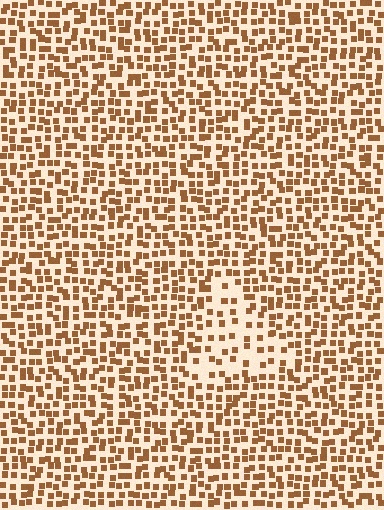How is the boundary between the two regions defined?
The boundary is defined by a change in element density (approximately 2.0x ratio). All elements are the same color, size, and shape.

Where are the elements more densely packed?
The elements are more densely packed outside the triangle boundary.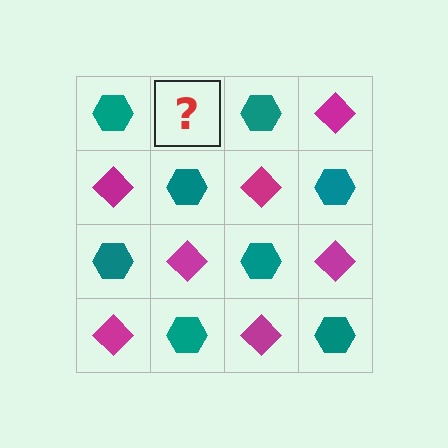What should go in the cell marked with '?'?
The missing cell should contain a magenta diamond.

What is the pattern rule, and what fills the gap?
The rule is that it alternates teal hexagon and magenta diamond in a checkerboard pattern. The gap should be filled with a magenta diamond.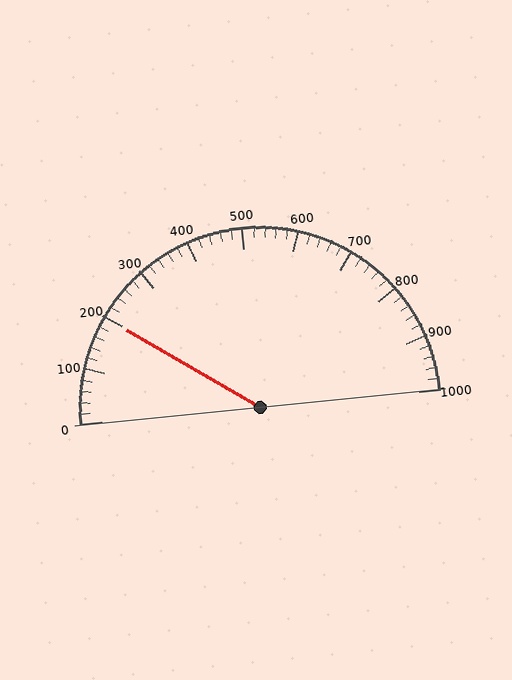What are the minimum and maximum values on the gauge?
The gauge ranges from 0 to 1000.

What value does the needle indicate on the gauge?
The needle indicates approximately 200.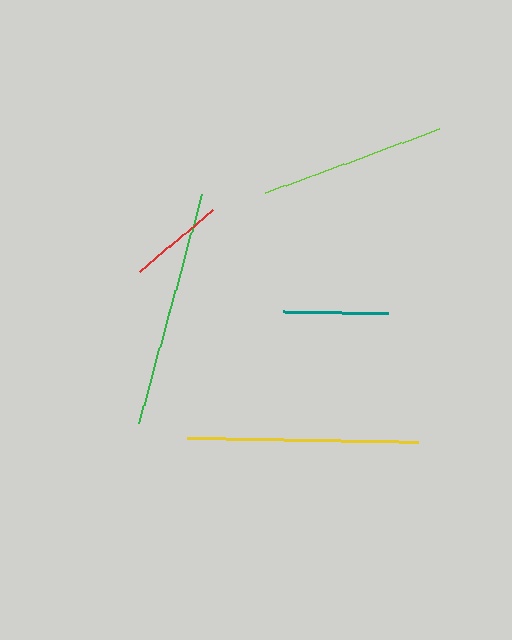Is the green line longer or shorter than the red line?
The green line is longer than the red line.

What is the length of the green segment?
The green segment is approximately 237 pixels long.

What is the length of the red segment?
The red segment is approximately 96 pixels long.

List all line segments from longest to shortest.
From longest to shortest: green, yellow, lime, teal, red.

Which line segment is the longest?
The green line is the longest at approximately 237 pixels.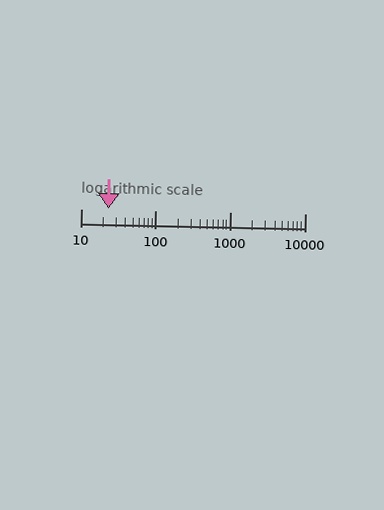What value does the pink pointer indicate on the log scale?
The pointer indicates approximately 23.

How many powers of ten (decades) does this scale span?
The scale spans 3 decades, from 10 to 10000.